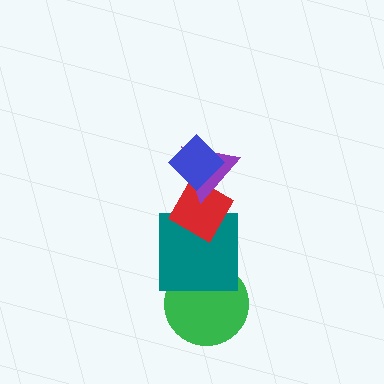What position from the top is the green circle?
The green circle is 5th from the top.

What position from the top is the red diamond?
The red diamond is 3rd from the top.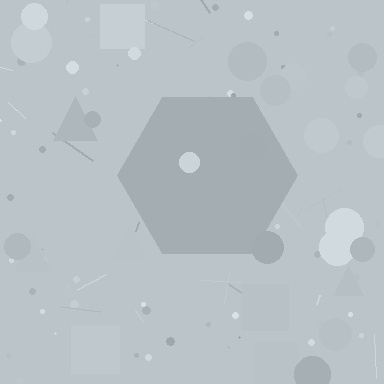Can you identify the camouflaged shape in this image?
The camouflaged shape is a hexagon.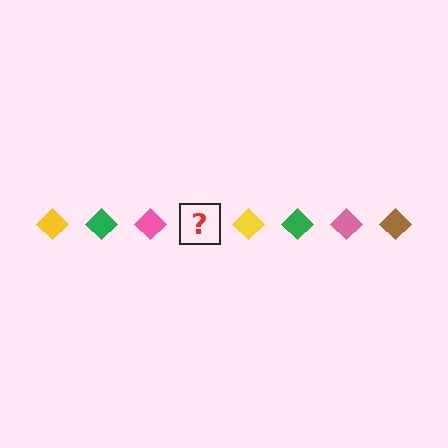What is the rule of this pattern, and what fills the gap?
The rule is that the pattern cycles through yellow, green, pink, brown diamonds. The gap should be filled with a brown diamond.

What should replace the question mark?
The question mark should be replaced with a brown diamond.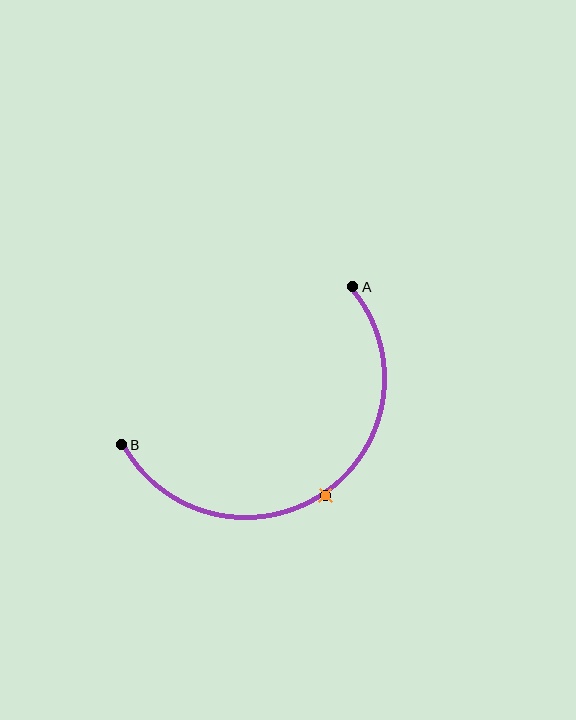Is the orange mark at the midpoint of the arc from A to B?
Yes. The orange mark lies on the arc at equal arc-length from both A and B — it is the arc midpoint.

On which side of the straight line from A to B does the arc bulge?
The arc bulges below and to the right of the straight line connecting A and B.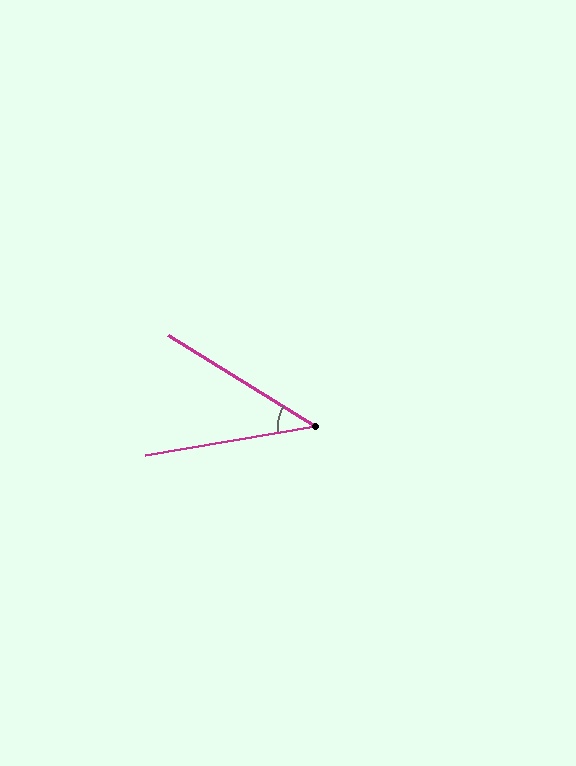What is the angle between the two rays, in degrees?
Approximately 42 degrees.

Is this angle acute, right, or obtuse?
It is acute.